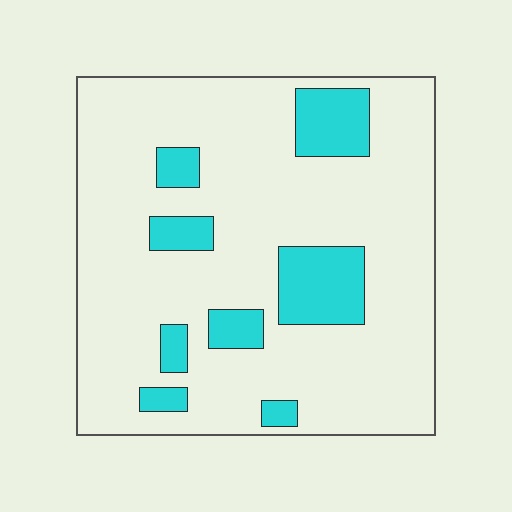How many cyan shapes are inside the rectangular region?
8.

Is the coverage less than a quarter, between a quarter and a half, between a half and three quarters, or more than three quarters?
Less than a quarter.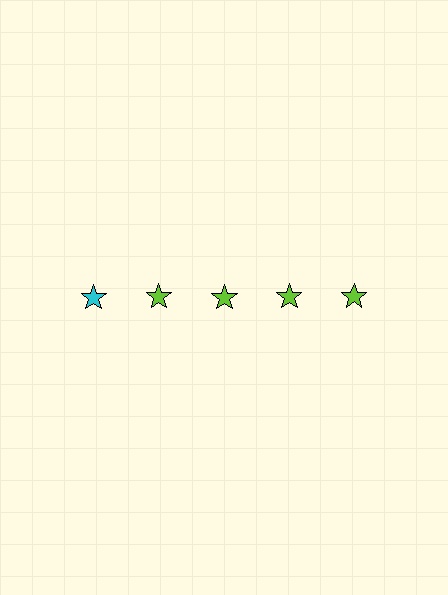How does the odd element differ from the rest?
It has a different color: cyan instead of lime.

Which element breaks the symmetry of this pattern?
The cyan star in the top row, leftmost column breaks the symmetry. All other shapes are lime stars.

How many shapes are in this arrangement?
There are 5 shapes arranged in a grid pattern.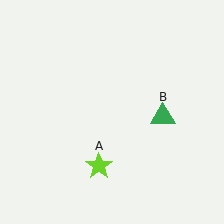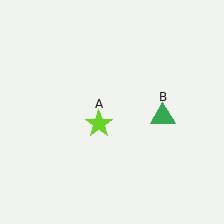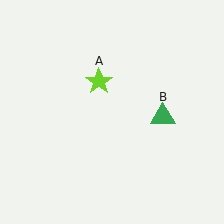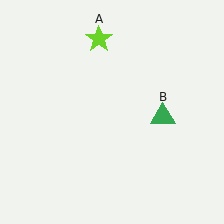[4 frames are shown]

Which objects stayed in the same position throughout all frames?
Green triangle (object B) remained stationary.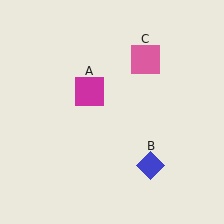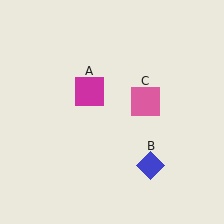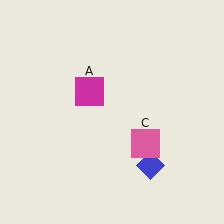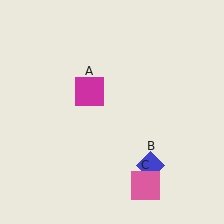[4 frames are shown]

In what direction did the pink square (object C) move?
The pink square (object C) moved down.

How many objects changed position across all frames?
1 object changed position: pink square (object C).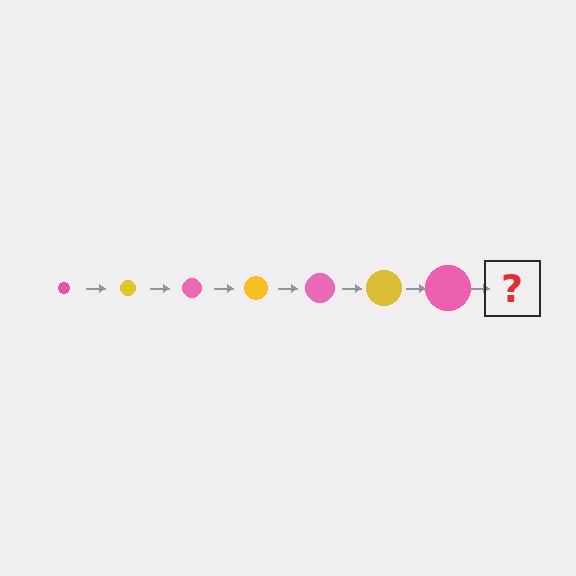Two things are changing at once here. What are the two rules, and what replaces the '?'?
The two rules are that the circle grows larger each step and the color cycles through pink and yellow. The '?' should be a yellow circle, larger than the previous one.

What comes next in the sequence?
The next element should be a yellow circle, larger than the previous one.